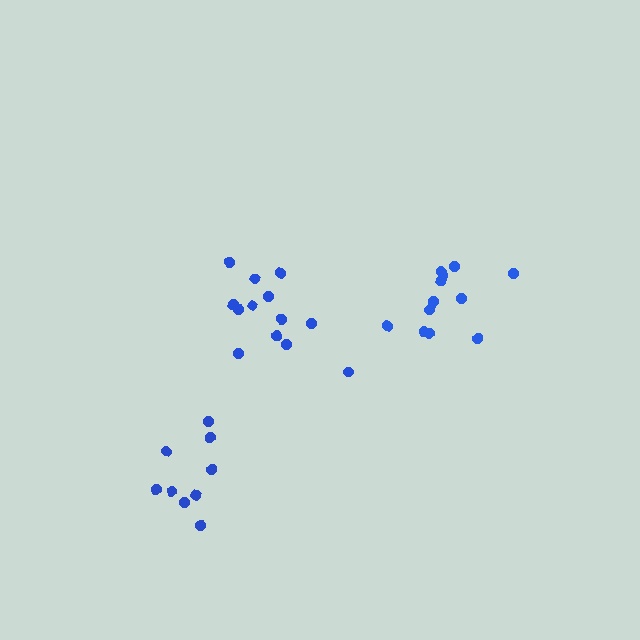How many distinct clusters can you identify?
There are 3 distinct clusters.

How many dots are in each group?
Group 1: 13 dots, Group 2: 12 dots, Group 3: 9 dots (34 total).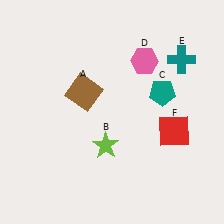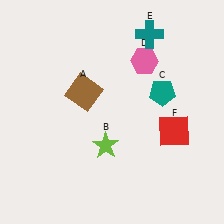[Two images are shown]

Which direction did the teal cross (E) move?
The teal cross (E) moved left.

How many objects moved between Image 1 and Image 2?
1 object moved between the two images.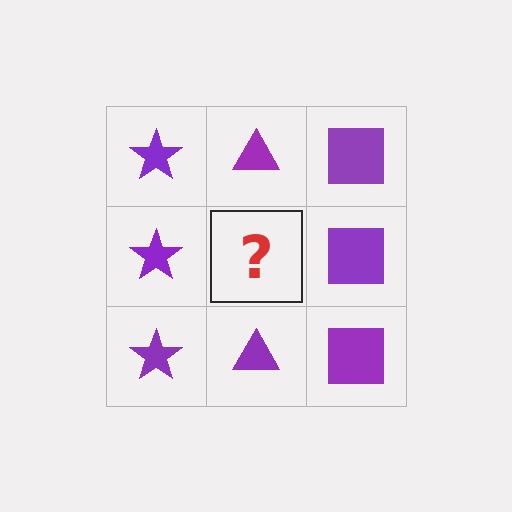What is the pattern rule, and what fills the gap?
The rule is that each column has a consistent shape. The gap should be filled with a purple triangle.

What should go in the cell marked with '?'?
The missing cell should contain a purple triangle.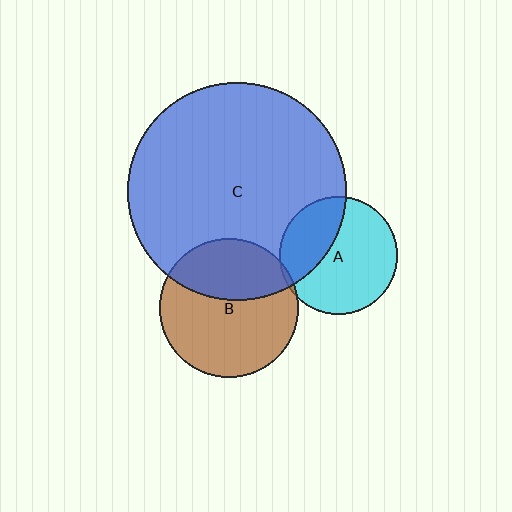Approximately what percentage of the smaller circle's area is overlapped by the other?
Approximately 5%.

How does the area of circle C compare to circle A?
Approximately 3.4 times.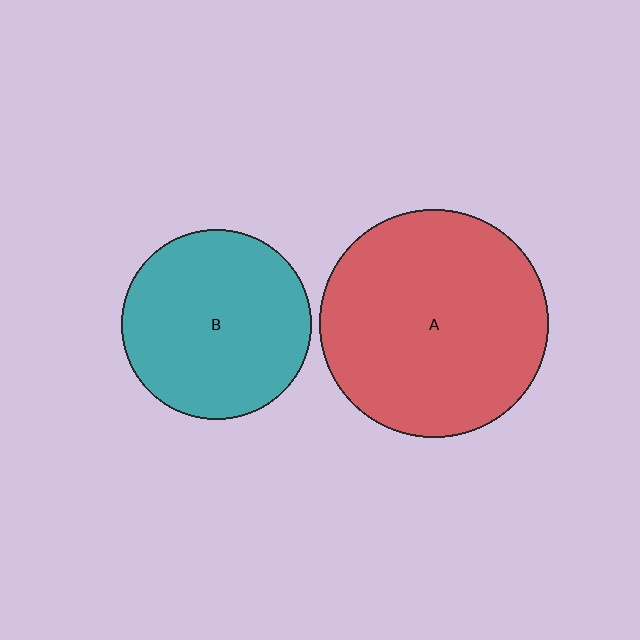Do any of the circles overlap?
No, none of the circles overlap.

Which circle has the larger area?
Circle A (red).